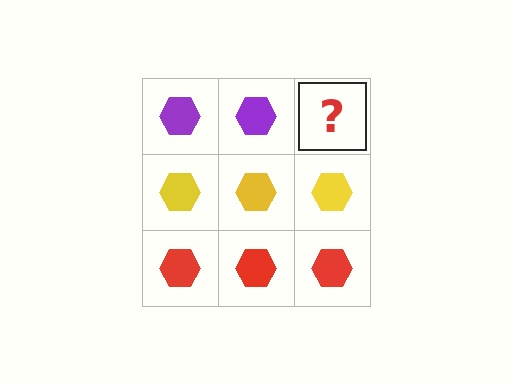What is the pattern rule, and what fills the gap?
The rule is that each row has a consistent color. The gap should be filled with a purple hexagon.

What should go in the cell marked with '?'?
The missing cell should contain a purple hexagon.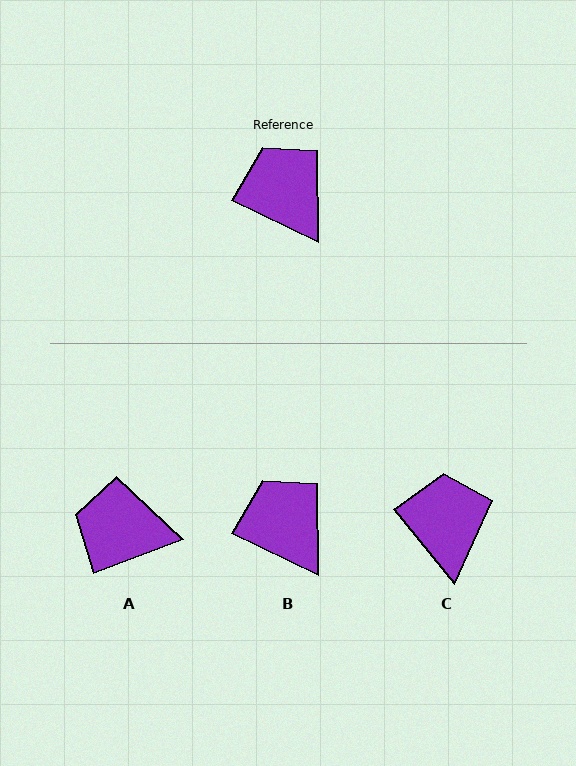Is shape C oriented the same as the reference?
No, it is off by about 25 degrees.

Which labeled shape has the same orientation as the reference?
B.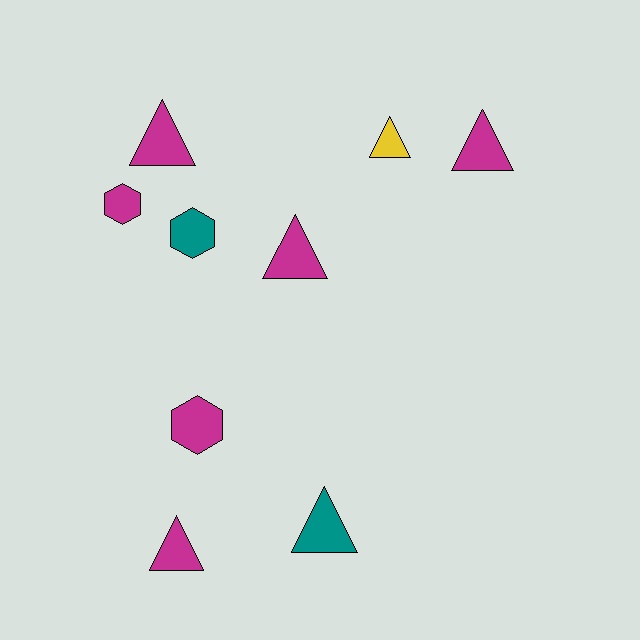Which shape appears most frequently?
Triangle, with 6 objects.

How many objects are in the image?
There are 9 objects.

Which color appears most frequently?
Magenta, with 6 objects.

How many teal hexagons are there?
There is 1 teal hexagon.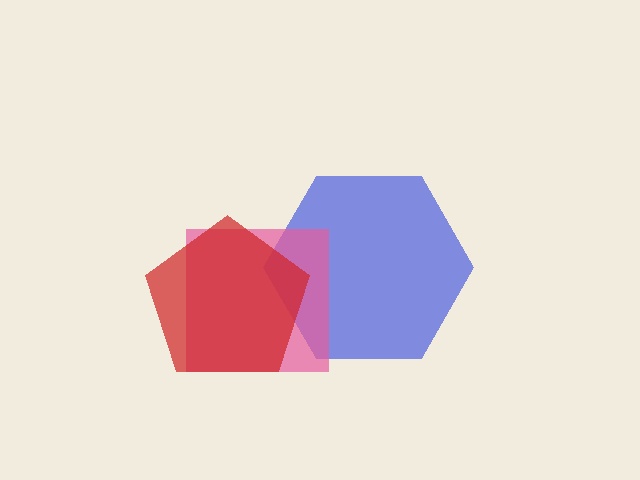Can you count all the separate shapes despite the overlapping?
Yes, there are 3 separate shapes.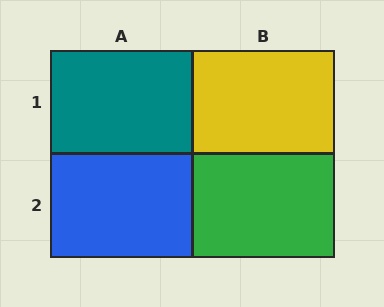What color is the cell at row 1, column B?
Yellow.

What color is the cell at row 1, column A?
Teal.